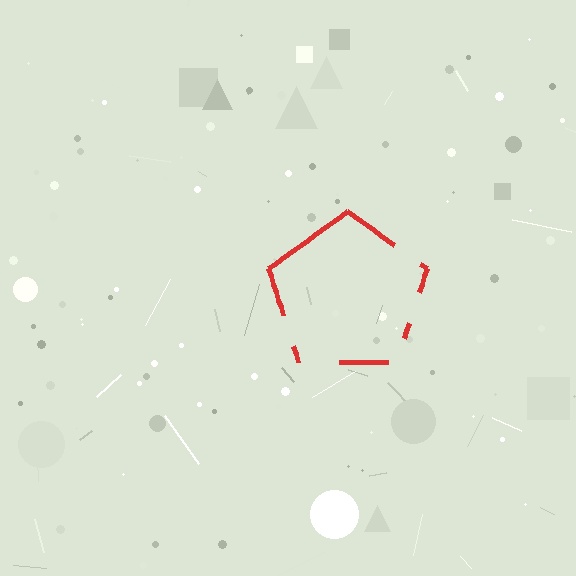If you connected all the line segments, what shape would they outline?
They would outline a pentagon.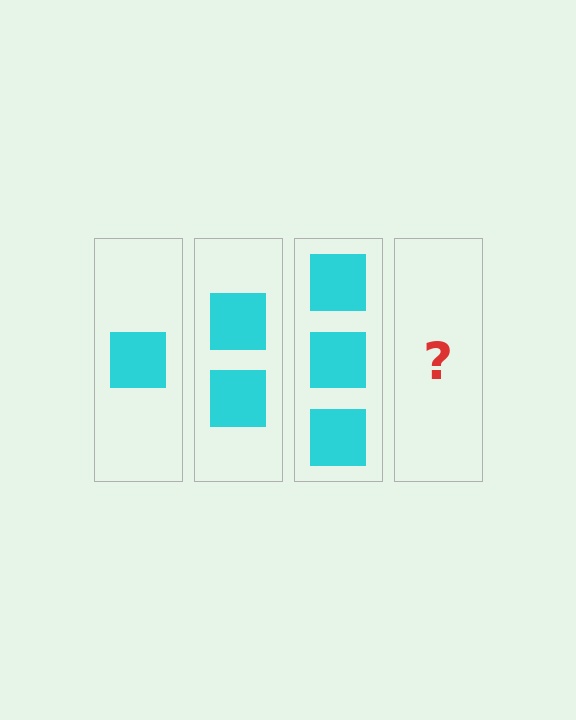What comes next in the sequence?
The next element should be 4 squares.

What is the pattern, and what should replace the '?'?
The pattern is that each step adds one more square. The '?' should be 4 squares.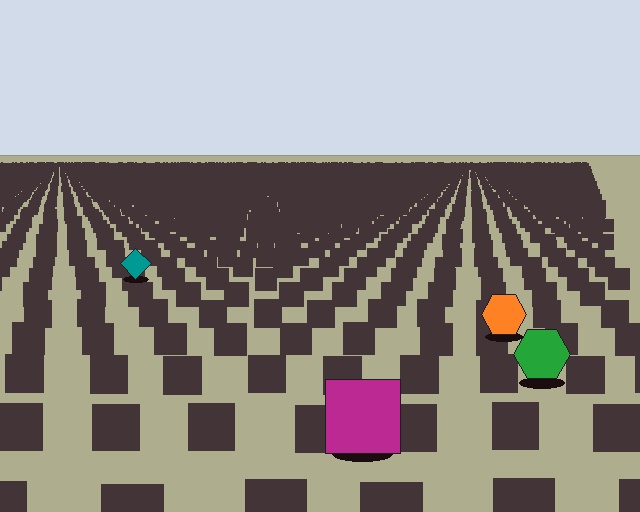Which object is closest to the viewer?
The magenta square is closest. The texture marks near it are larger and more spread out.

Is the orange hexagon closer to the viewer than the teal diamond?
Yes. The orange hexagon is closer — you can tell from the texture gradient: the ground texture is coarser near it.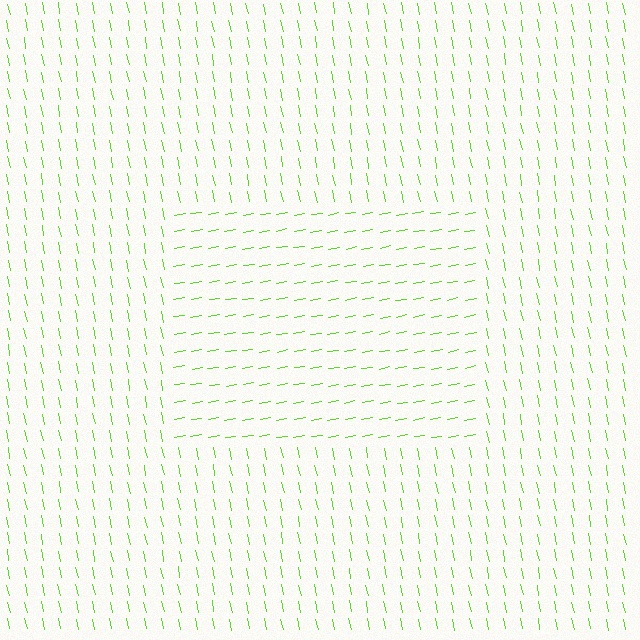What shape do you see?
I see a rectangle.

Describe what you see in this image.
The image is filled with small lime line segments. A rectangle region in the image has lines oriented differently from the surrounding lines, creating a visible texture boundary.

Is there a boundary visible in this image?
Yes, there is a texture boundary formed by a change in line orientation.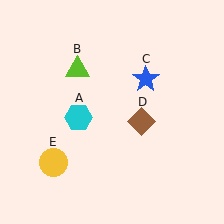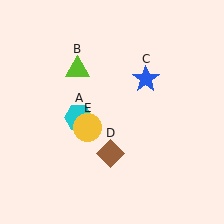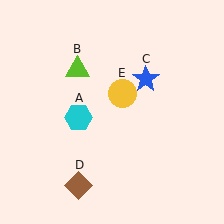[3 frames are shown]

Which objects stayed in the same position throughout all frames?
Cyan hexagon (object A) and lime triangle (object B) and blue star (object C) remained stationary.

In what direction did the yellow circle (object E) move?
The yellow circle (object E) moved up and to the right.